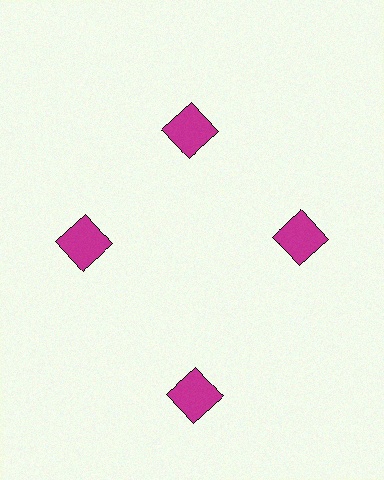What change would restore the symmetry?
The symmetry would be restored by moving it inward, back onto the ring so that all 4 squares sit at equal angles and equal distance from the center.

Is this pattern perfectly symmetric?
No. The 4 magenta squares are arranged in a ring, but one element near the 6 o'clock position is pushed outward from the center, breaking the 4-fold rotational symmetry.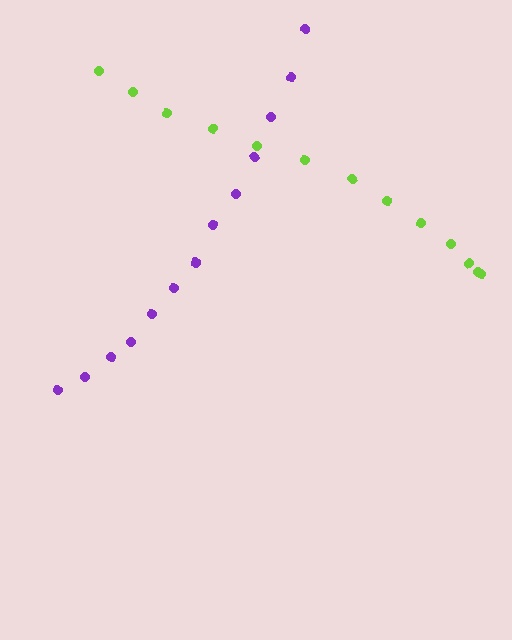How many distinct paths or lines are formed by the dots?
There are 2 distinct paths.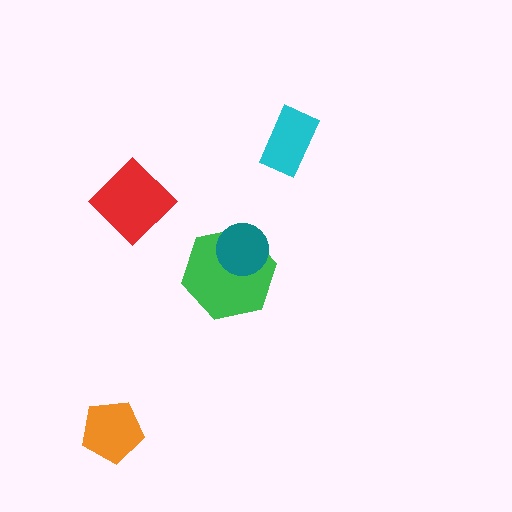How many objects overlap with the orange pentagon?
0 objects overlap with the orange pentagon.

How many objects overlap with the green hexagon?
1 object overlaps with the green hexagon.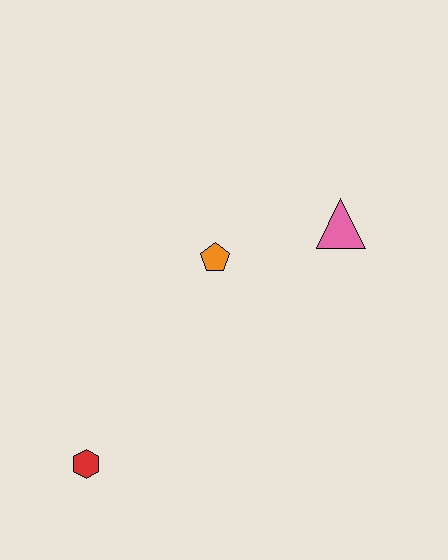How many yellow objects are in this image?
There are no yellow objects.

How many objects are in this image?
There are 3 objects.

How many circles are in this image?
There are no circles.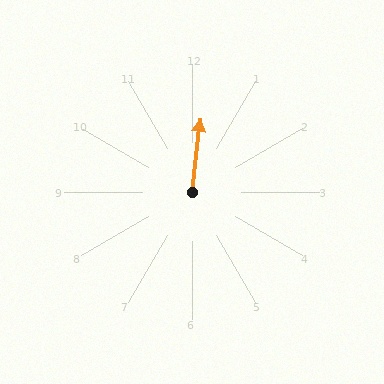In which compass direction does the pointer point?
North.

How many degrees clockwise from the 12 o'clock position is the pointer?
Approximately 6 degrees.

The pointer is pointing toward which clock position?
Roughly 12 o'clock.